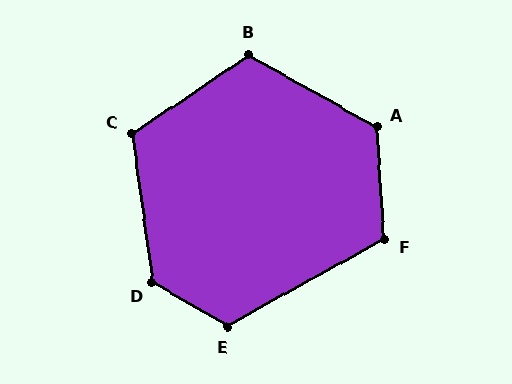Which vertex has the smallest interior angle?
F, at approximately 115 degrees.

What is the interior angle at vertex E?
Approximately 121 degrees (obtuse).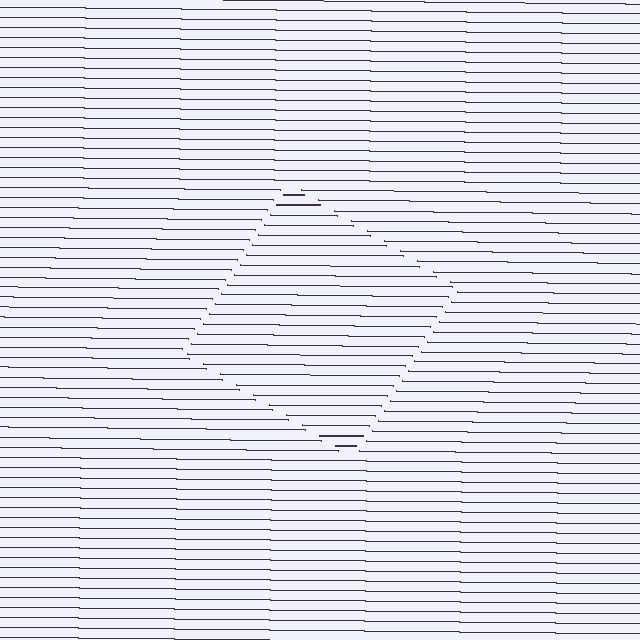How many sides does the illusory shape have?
4 sides — the line-ends trace a square.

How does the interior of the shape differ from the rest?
The interior of the shape contains the same grating, shifted by half a period — the contour is defined by the phase discontinuity where line-ends from the inner and outer gratings abut.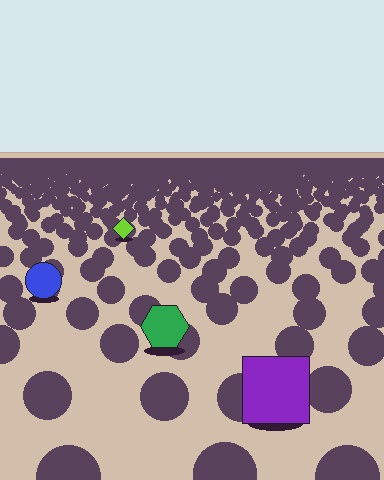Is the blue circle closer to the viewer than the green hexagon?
No. The green hexagon is closer — you can tell from the texture gradient: the ground texture is coarser near it.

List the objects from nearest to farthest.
From nearest to farthest: the purple square, the green hexagon, the blue circle, the lime diamond.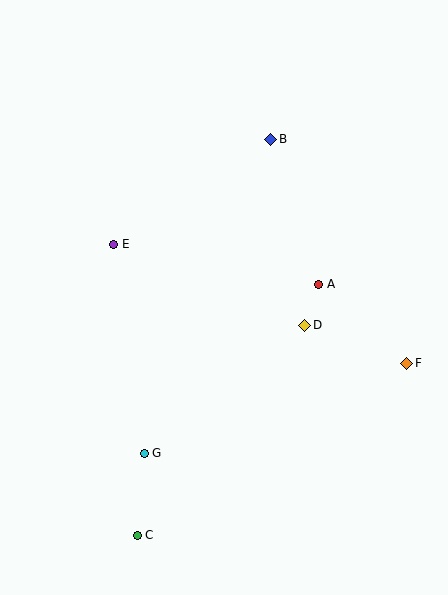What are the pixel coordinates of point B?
Point B is at (271, 139).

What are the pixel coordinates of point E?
Point E is at (114, 244).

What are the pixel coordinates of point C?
Point C is at (137, 535).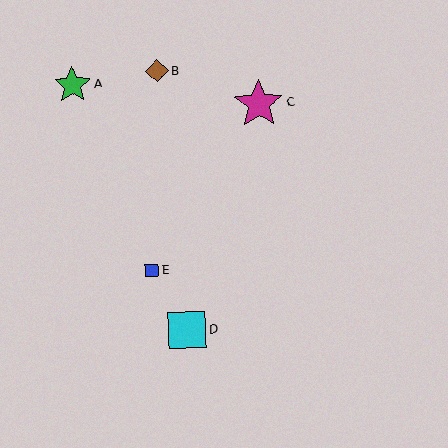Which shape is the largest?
The magenta star (labeled C) is the largest.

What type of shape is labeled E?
Shape E is a blue square.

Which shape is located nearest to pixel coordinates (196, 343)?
The cyan square (labeled D) at (187, 330) is nearest to that location.